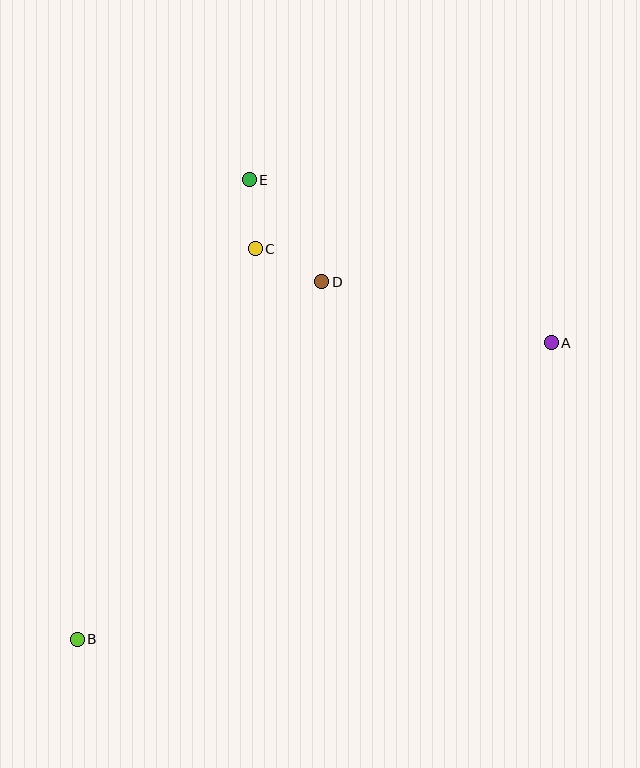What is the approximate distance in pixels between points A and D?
The distance between A and D is approximately 237 pixels.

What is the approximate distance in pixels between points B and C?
The distance between B and C is approximately 429 pixels.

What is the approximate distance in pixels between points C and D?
The distance between C and D is approximately 74 pixels.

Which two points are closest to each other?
Points C and E are closest to each other.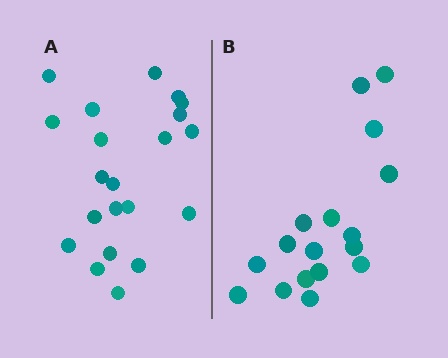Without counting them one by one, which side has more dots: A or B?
Region A (the left region) has more dots.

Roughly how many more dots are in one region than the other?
Region A has about 4 more dots than region B.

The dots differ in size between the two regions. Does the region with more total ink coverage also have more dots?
No. Region B has more total ink coverage because its dots are larger, but region A actually contains more individual dots. Total area can be misleading — the number of items is what matters here.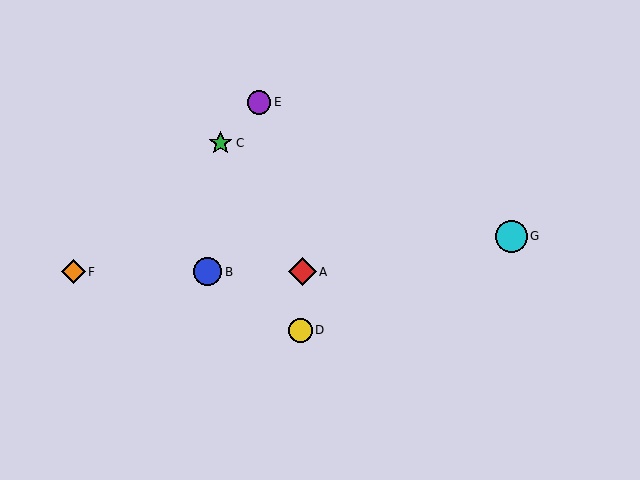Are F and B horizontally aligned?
Yes, both are at y≈272.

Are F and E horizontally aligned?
No, F is at y≈272 and E is at y≈102.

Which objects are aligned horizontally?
Objects A, B, F are aligned horizontally.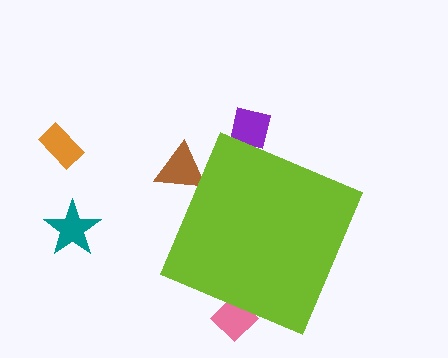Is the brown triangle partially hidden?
Yes, the brown triangle is partially hidden behind the lime diamond.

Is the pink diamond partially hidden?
Yes, the pink diamond is partially hidden behind the lime diamond.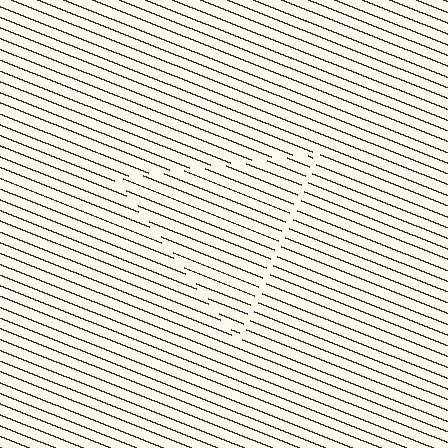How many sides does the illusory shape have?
3 sides — the line-ends trace a triangle.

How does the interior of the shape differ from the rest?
The interior of the shape contains the same grating, shifted by half a period — the contour is defined by the phase discontinuity where line-ends from the inner and outer gratings abut.